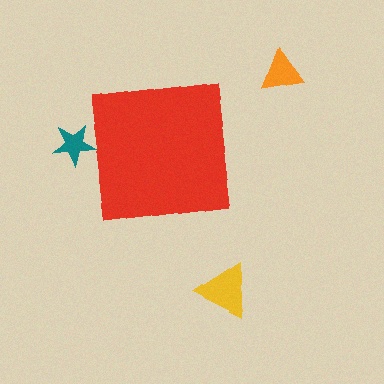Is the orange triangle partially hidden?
No, the orange triangle is fully visible.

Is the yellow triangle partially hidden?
No, the yellow triangle is fully visible.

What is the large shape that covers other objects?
A red square.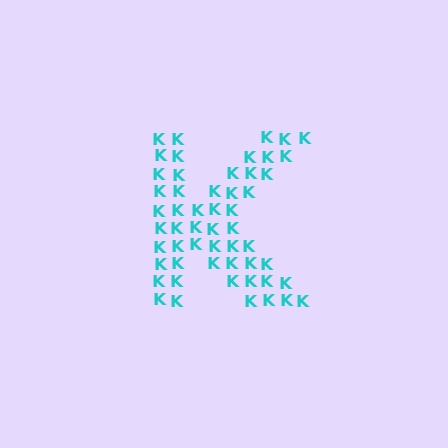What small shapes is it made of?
It is made of small letter K's.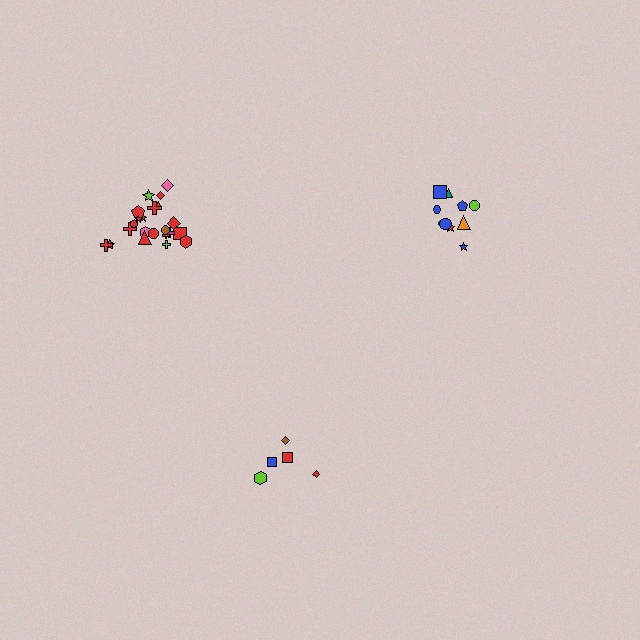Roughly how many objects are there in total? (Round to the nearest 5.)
Roughly 35 objects in total.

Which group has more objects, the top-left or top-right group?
The top-left group.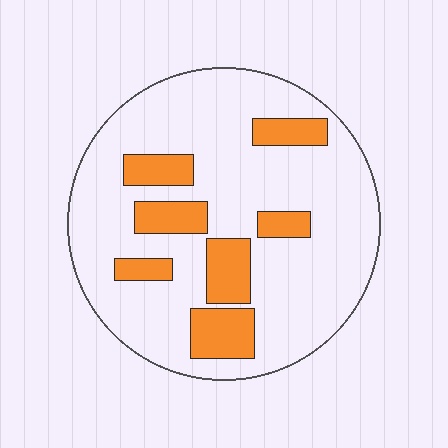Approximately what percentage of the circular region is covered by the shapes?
Approximately 20%.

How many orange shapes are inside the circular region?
7.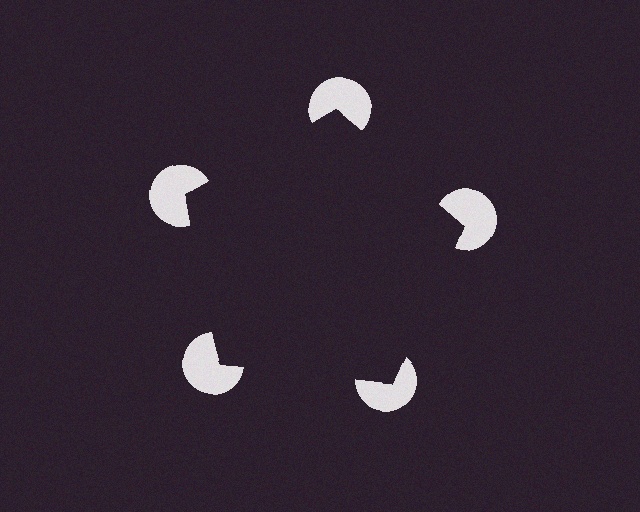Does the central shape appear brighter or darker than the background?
It typically appears slightly darker than the background, even though no actual brightness change is drawn.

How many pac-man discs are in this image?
There are 5 — one at each vertex of the illusory pentagon.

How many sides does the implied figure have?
5 sides.